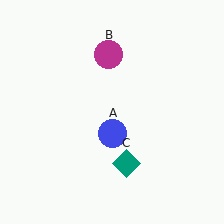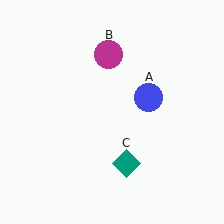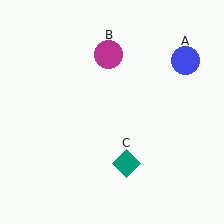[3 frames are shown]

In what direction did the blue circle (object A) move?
The blue circle (object A) moved up and to the right.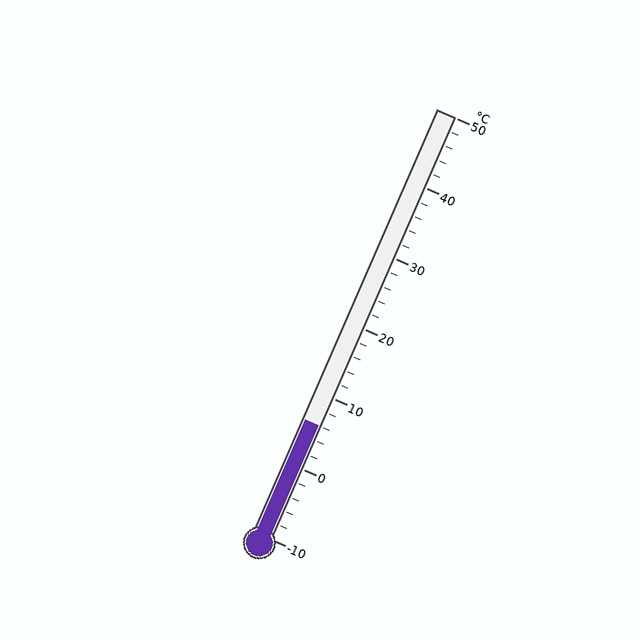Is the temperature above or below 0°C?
The temperature is above 0°C.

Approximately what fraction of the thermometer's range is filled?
The thermometer is filled to approximately 25% of its range.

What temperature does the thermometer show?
The thermometer shows approximately 6°C.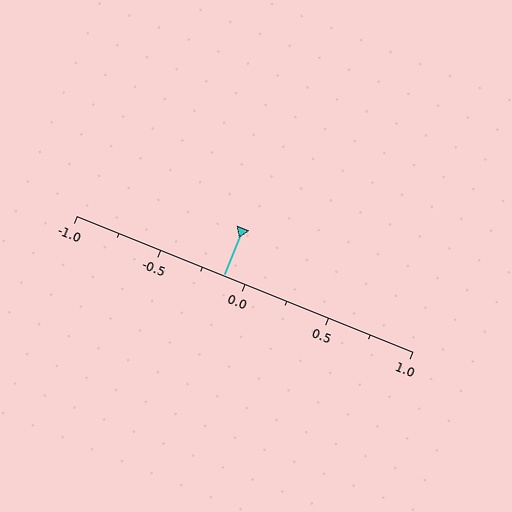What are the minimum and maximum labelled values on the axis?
The axis runs from -1.0 to 1.0.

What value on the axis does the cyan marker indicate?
The marker indicates approximately -0.12.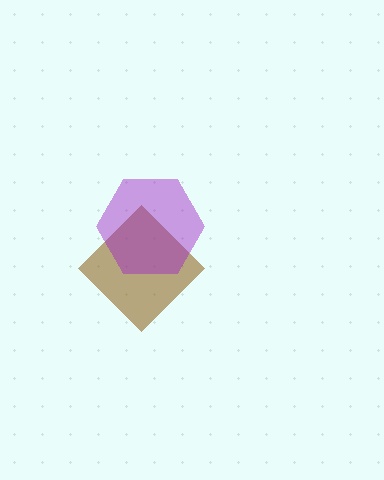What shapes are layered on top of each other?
The layered shapes are: a brown diamond, a purple hexagon.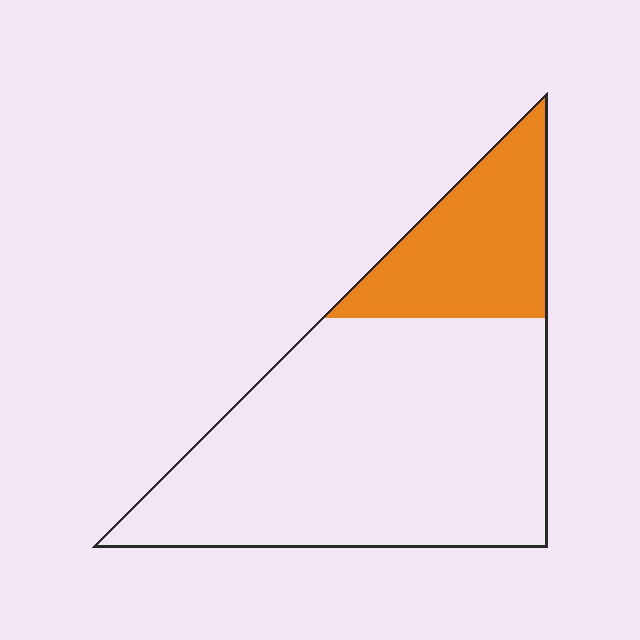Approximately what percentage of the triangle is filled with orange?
Approximately 25%.